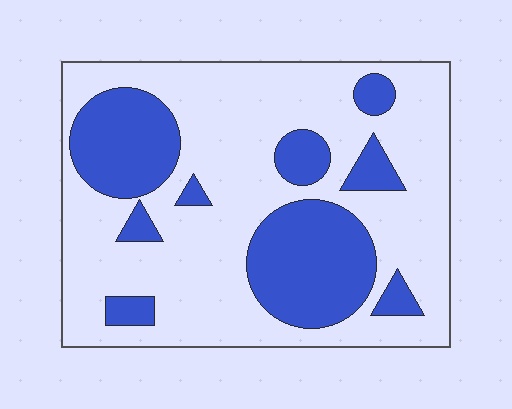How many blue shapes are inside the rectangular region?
9.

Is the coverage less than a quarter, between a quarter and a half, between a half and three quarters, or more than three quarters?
Between a quarter and a half.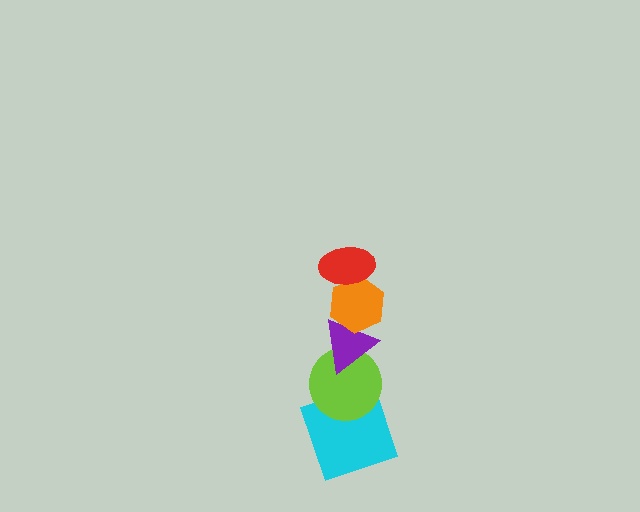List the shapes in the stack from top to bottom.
From top to bottom: the red ellipse, the orange hexagon, the purple triangle, the lime circle, the cyan square.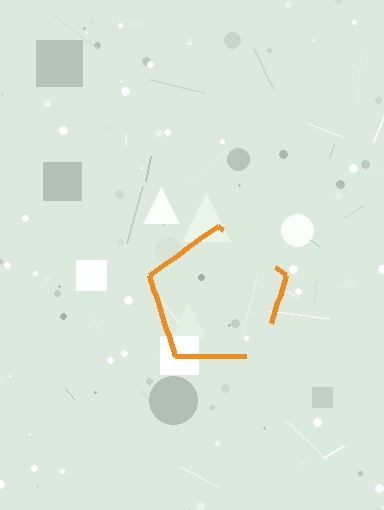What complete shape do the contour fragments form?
The contour fragments form a pentagon.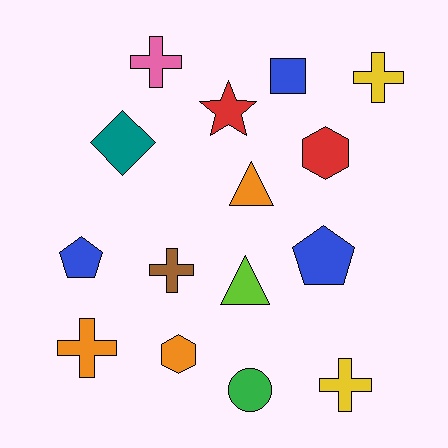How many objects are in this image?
There are 15 objects.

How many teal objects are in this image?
There is 1 teal object.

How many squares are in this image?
There is 1 square.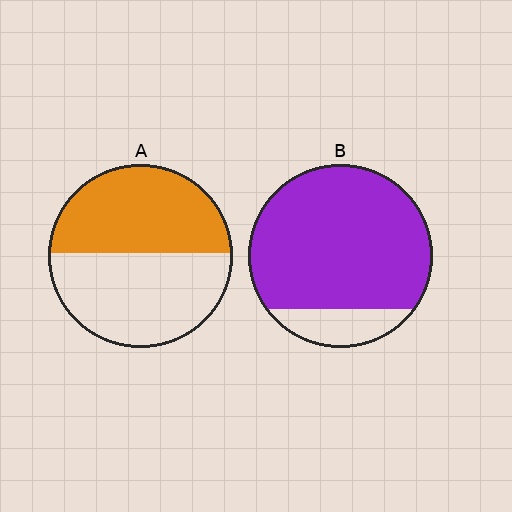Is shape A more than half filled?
Roughly half.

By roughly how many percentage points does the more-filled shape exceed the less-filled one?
By roughly 35 percentage points (B over A).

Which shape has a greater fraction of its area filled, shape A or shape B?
Shape B.